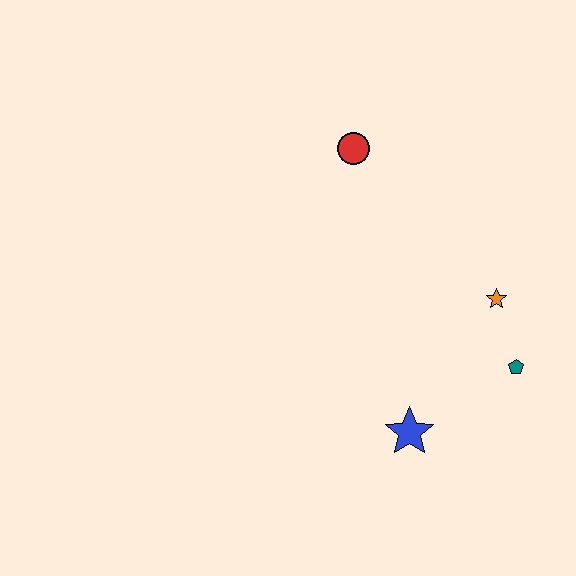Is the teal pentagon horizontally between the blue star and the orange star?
No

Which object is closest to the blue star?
The teal pentagon is closest to the blue star.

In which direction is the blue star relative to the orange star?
The blue star is below the orange star.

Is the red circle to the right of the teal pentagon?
No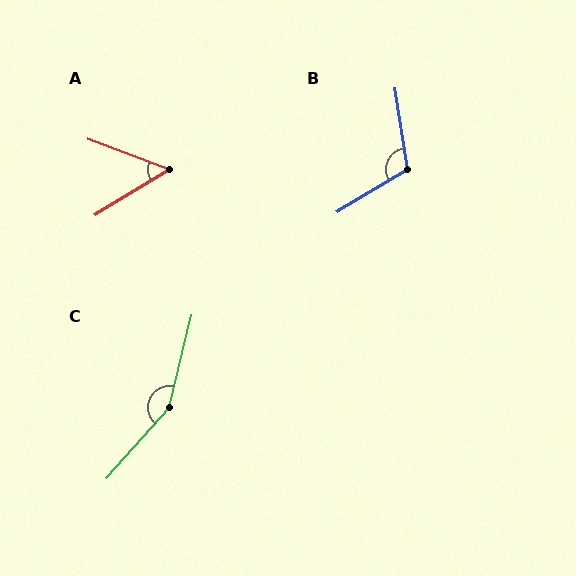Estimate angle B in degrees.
Approximately 112 degrees.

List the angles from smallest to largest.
A (51°), B (112°), C (152°).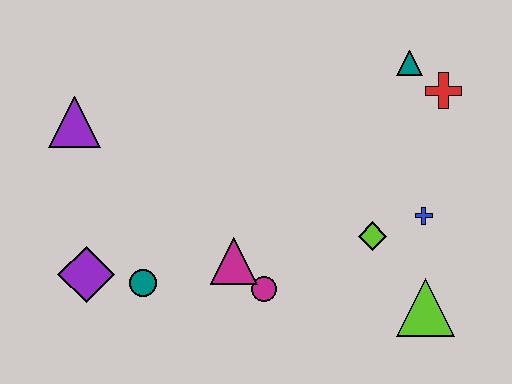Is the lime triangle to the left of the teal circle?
No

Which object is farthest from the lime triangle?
The purple triangle is farthest from the lime triangle.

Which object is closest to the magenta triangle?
The magenta circle is closest to the magenta triangle.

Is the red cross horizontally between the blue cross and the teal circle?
No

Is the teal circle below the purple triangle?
Yes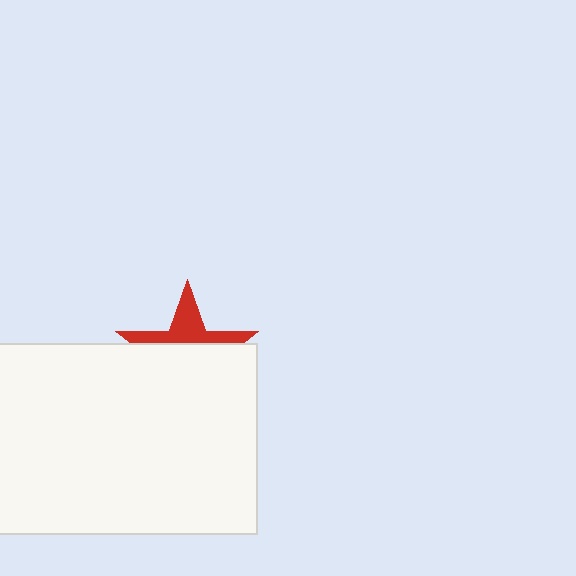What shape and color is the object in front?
The object in front is a white rectangle.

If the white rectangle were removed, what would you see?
You would see the complete red star.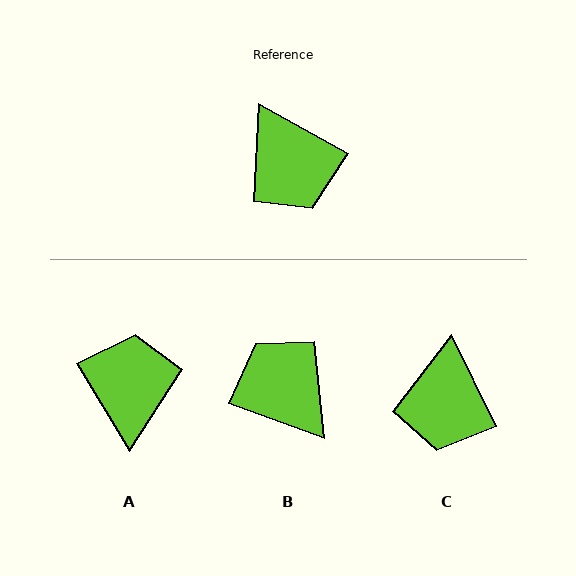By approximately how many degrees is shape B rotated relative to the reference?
Approximately 171 degrees clockwise.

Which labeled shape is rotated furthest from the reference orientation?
B, about 171 degrees away.